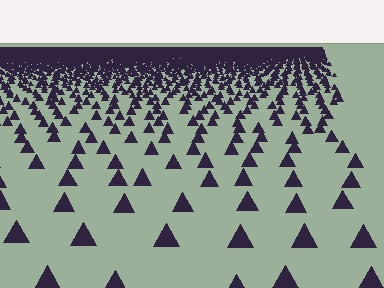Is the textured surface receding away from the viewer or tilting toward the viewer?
The surface is receding away from the viewer. Texture elements get smaller and denser toward the top.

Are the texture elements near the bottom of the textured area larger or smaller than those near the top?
Larger. Near the bottom, elements are closer to the viewer and appear at a bigger on-screen size.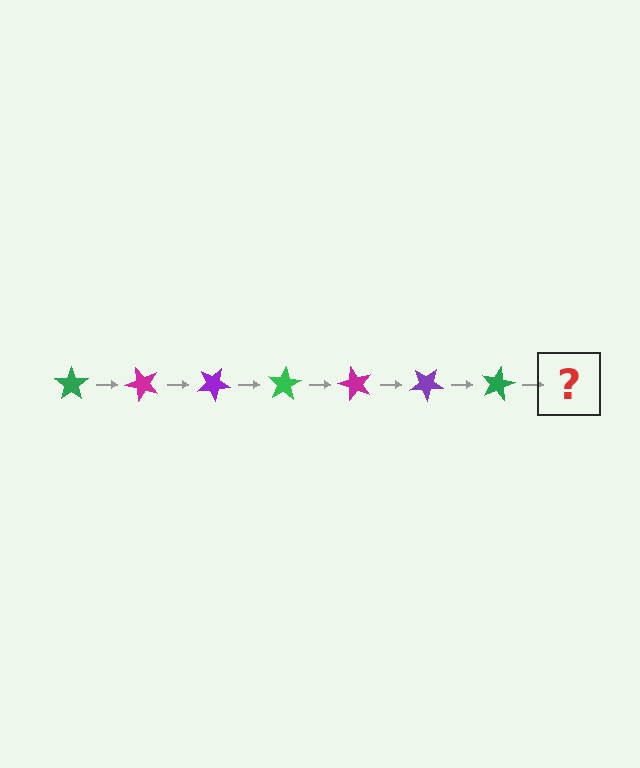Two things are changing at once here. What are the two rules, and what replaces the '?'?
The two rules are that it rotates 50 degrees each step and the color cycles through green, magenta, and purple. The '?' should be a magenta star, rotated 350 degrees from the start.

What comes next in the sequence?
The next element should be a magenta star, rotated 350 degrees from the start.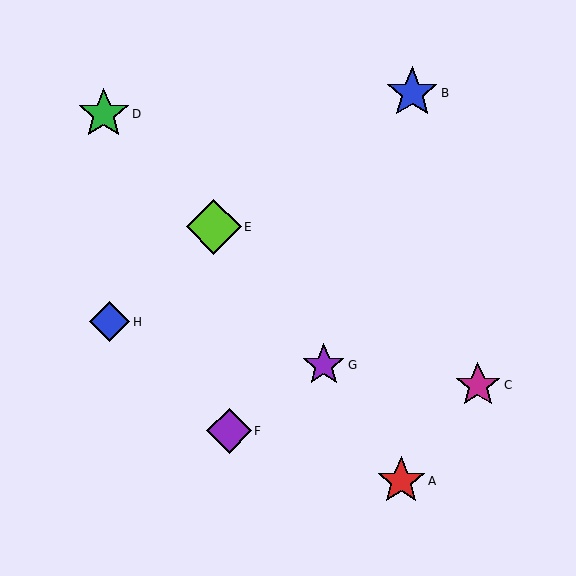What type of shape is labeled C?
Shape C is a magenta star.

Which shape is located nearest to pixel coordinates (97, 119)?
The green star (labeled D) at (104, 114) is nearest to that location.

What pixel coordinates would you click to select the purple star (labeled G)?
Click at (324, 365) to select the purple star G.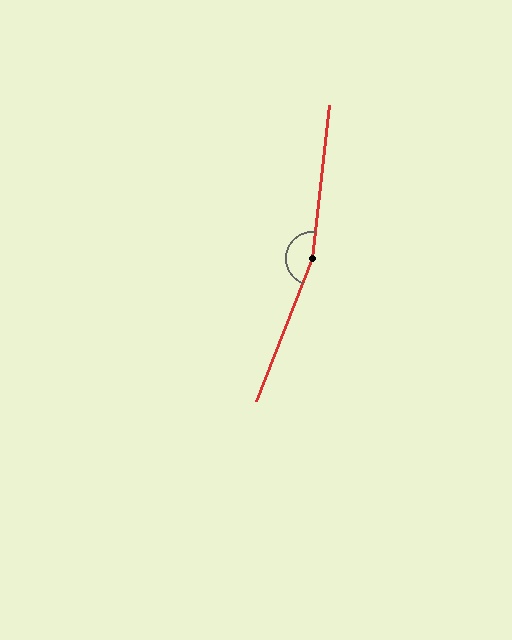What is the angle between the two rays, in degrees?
Approximately 165 degrees.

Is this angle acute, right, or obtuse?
It is obtuse.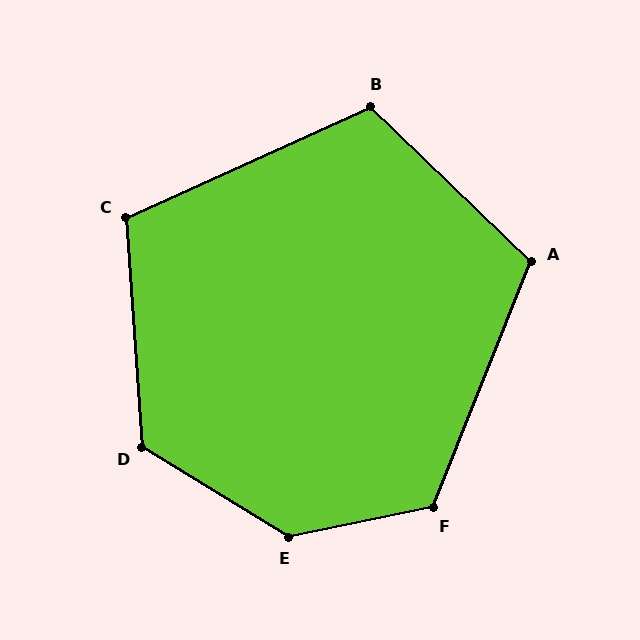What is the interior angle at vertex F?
Approximately 123 degrees (obtuse).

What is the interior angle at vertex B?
Approximately 112 degrees (obtuse).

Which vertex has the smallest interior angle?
C, at approximately 111 degrees.